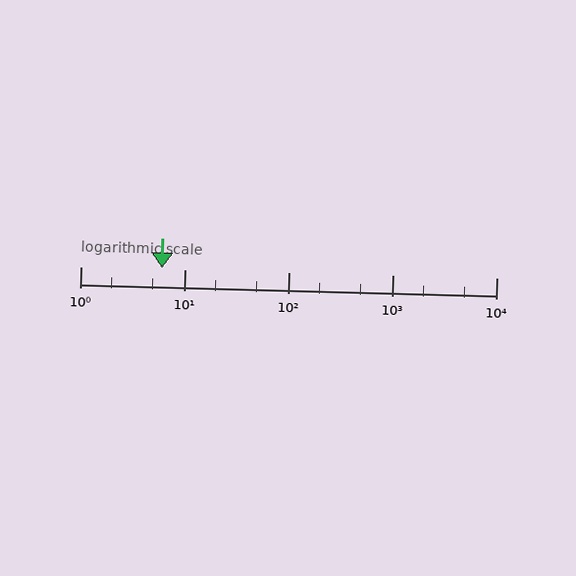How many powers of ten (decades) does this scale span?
The scale spans 4 decades, from 1 to 10000.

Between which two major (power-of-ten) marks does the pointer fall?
The pointer is between 1 and 10.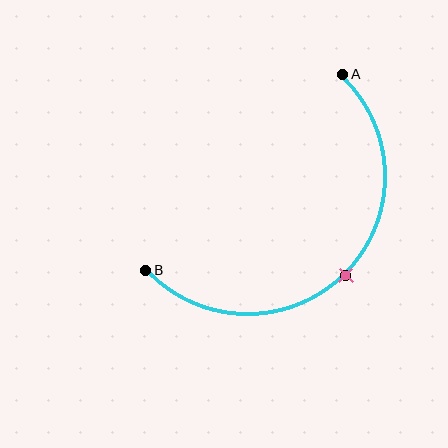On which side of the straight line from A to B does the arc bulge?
The arc bulges below and to the right of the straight line connecting A and B.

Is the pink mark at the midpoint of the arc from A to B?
Yes. The pink mark lies on the arc at equal arc-length from both A and B — it is the arc midpoint.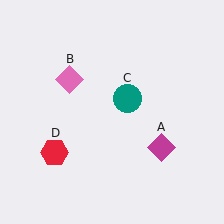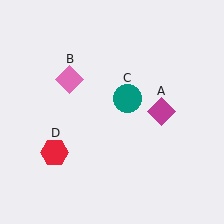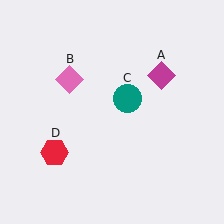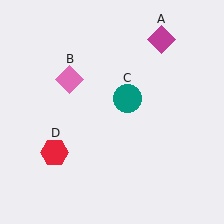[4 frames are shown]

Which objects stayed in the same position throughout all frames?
Pink diamond (object B) and teal circle (object C) and red hexagon (object D) remained stationary.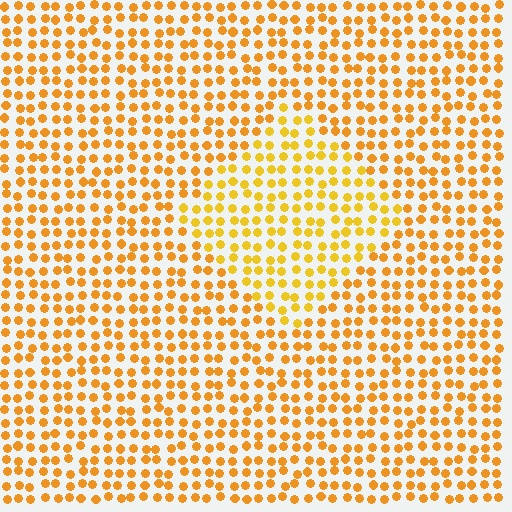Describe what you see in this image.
The image is filled with small orange elements in a uniform arrangement. A diamond-shaped region is visible where the elements are tinted to a slightly different hue, forming a subtle color boundary.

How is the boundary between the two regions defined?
The boundary is defined purely by a slight shift in hue (about 15 degrees). Spacing, size, and orientation are identical on both sides.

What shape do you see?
I see a diamond.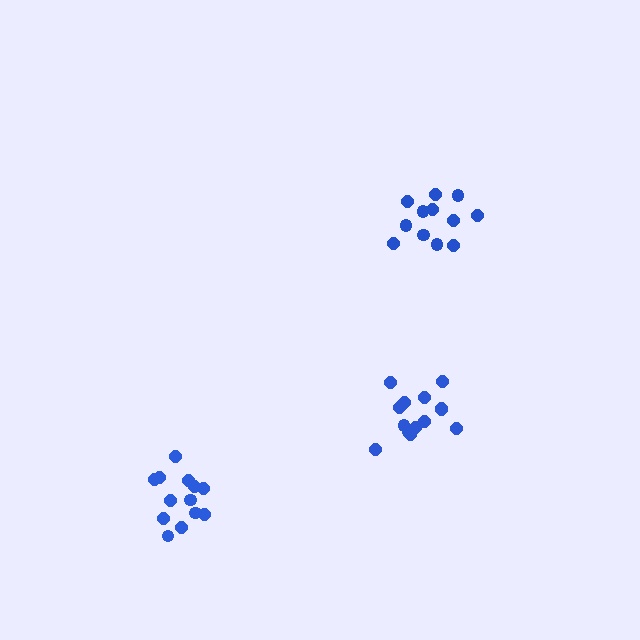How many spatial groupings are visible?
There are 3 spatial groupings.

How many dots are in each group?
Group 1: 15 dots, Group 2: 13 dots, Group 3: 12 dots (40 total).